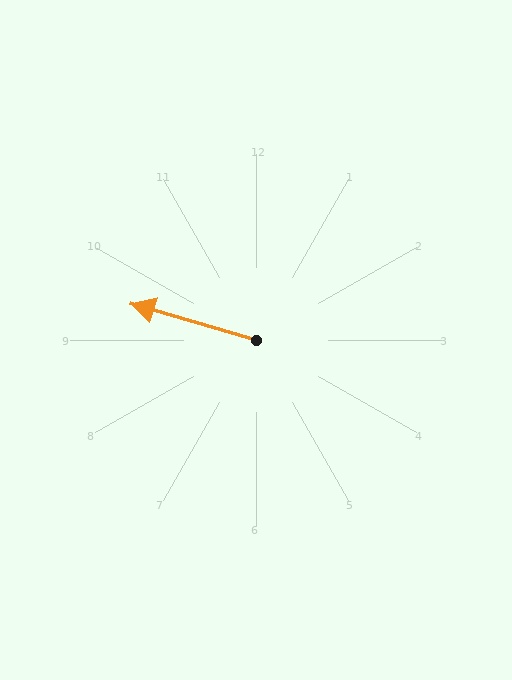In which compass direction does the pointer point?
West.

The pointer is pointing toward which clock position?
Roughly 10 o'clock.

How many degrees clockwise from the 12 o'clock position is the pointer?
Approximately 286 degrees.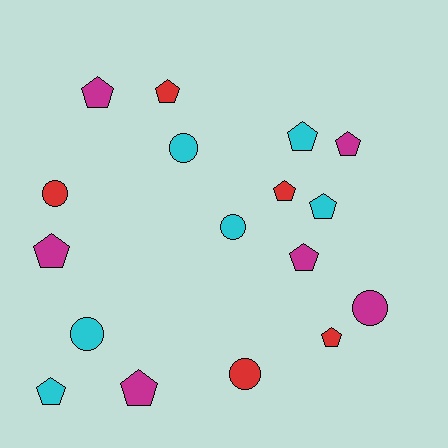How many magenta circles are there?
There is 1 magenta circle.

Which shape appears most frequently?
Pentagon, with 11 objects.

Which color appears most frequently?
Cyan, with 6 objects.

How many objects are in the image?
There are 17 objects.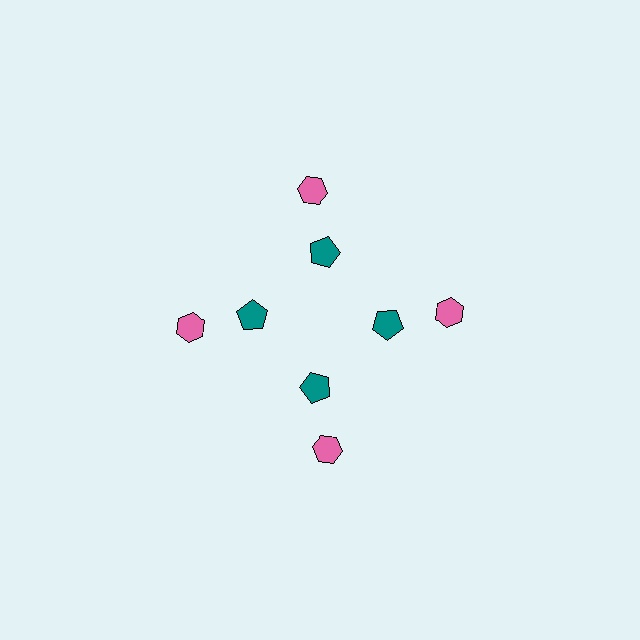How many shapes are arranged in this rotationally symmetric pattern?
There are 8 shapes, arranged in 4 groups of 2.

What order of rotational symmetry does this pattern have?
This pattern has 4-fold rotational symmetry.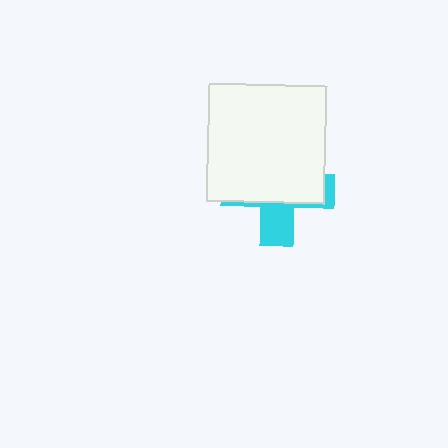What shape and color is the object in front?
The object in front is a white square.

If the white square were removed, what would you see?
You would see the complete cyan cross.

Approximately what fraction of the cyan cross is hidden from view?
Roughly 68% of the cyan cross is hidden behind the white square.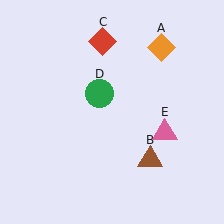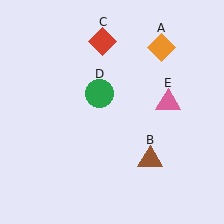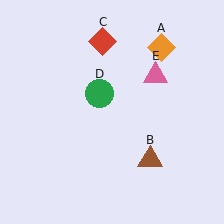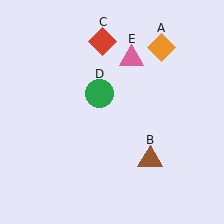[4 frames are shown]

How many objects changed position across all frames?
1 object changed position: pink triangle (object E).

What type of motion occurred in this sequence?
The pink triangle (object E) rotated counterclockwise around the center of the scene.